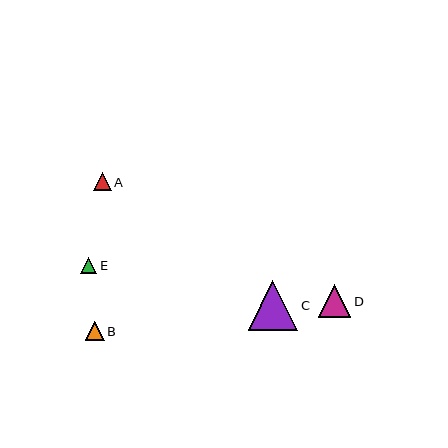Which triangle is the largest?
Triangle C is the largest with a size of approximately 50 pixels.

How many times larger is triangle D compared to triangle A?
Triangle D is approximately 1.9 times the size of triangle A.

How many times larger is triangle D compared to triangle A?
Triangle D is approximately 1.9 times the size of triangle A.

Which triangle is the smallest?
Triangle E is the smallest with a size of approximately 16 pixels.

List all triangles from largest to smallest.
From largest to smallest: C, D, B, A, E.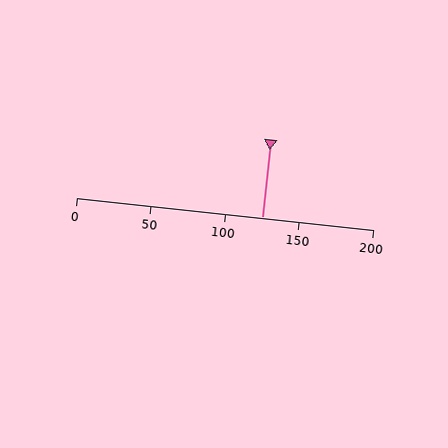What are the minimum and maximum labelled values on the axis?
The axis runs from 0 to 200.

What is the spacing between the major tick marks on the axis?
The major ticks are spaced 50 apart.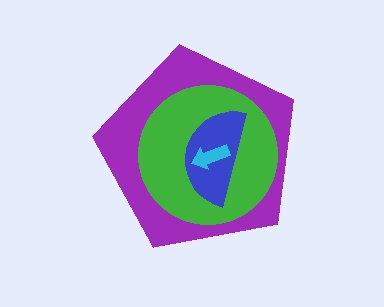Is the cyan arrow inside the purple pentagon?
Yes.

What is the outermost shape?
The purple pentagon.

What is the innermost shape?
The cyan arrow.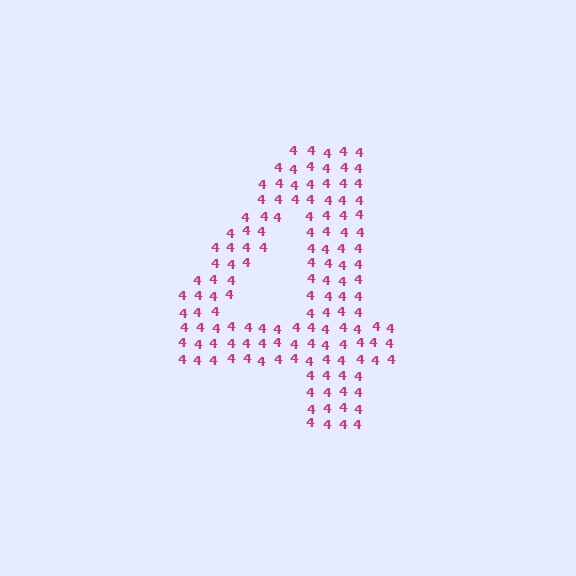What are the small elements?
The small elements are digit 4's.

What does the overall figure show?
The overall figure shows the digit 4.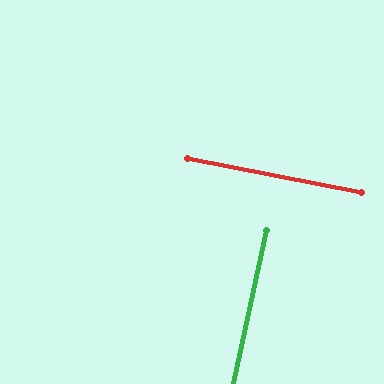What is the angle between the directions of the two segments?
Approximately 89 degrees.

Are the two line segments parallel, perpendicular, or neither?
Perpendicular — they meet at approximately 89°.